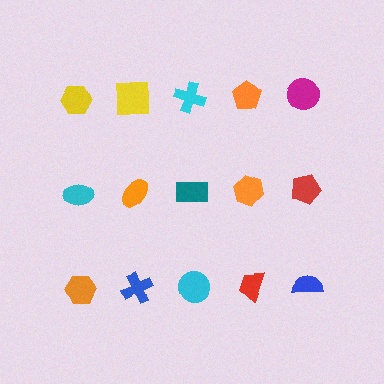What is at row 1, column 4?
An orange pentagon.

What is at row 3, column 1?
An orange hexagon.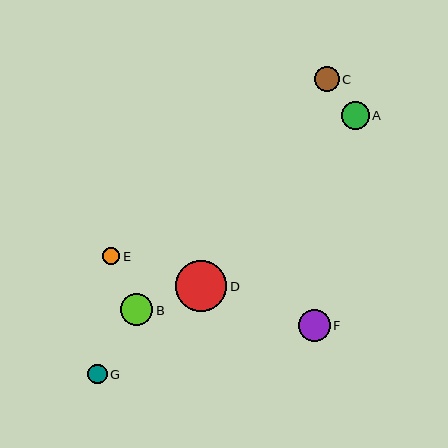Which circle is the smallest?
Circle E is the smallest with a size of approximately 17 pixels.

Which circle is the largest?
Circle D is the largest with a size of approximately 52 pixels.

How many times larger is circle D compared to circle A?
Circle D is approximately 1.9 times the size of circle A.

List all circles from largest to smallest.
From largest to smallest: D, B, F, A, C, G, E.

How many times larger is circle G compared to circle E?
Circle G is approximately 1.1 times the size of circle E.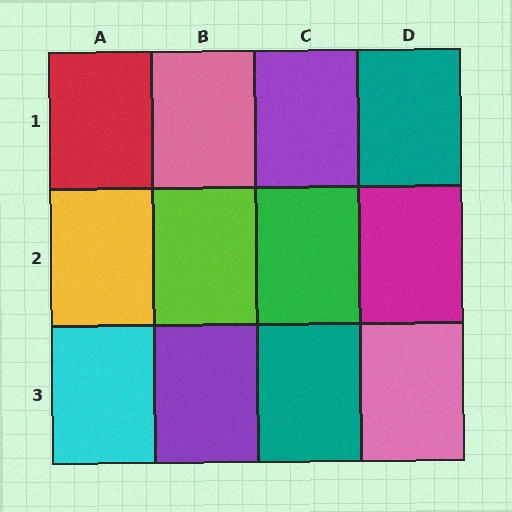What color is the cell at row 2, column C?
Green.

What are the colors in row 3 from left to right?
Cyan, purple, teal, pink.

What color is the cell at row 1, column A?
Red.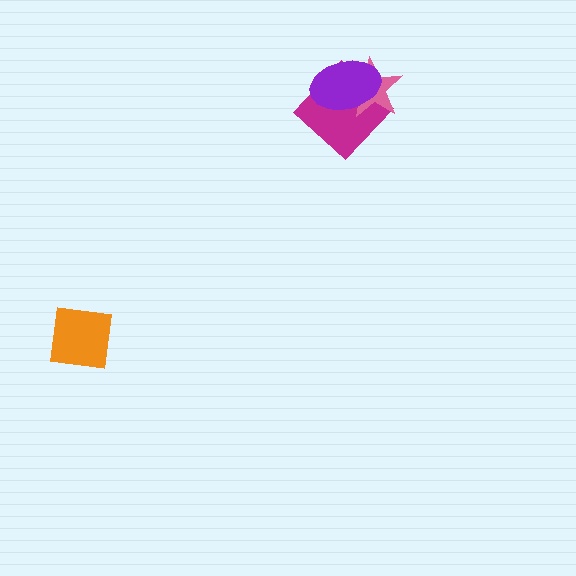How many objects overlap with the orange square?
0 objects overlap with the orange square.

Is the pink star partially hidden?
Yes, it is partially covered by another shape.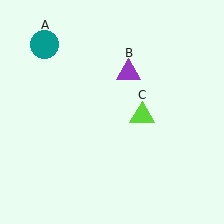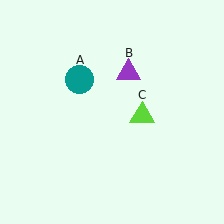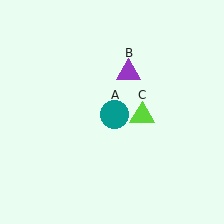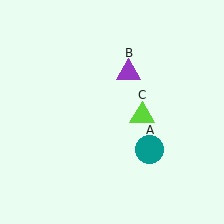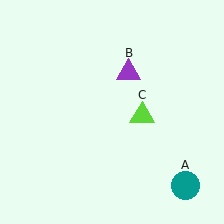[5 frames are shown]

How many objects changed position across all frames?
1 object changed position: teal circle (object A).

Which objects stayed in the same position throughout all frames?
Purple triangle (object B) and lime triangle (object C) remained stationary.